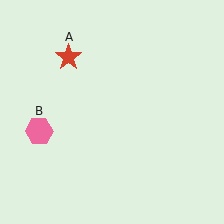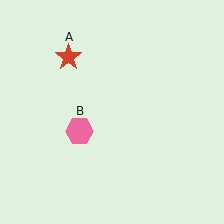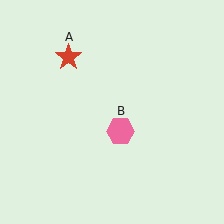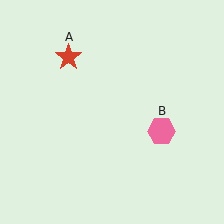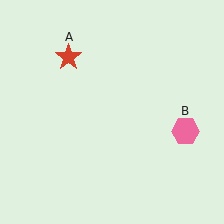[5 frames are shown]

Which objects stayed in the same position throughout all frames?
Red star (object A) remained stationary.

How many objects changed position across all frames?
1 object changed position: pink hexagon (object B).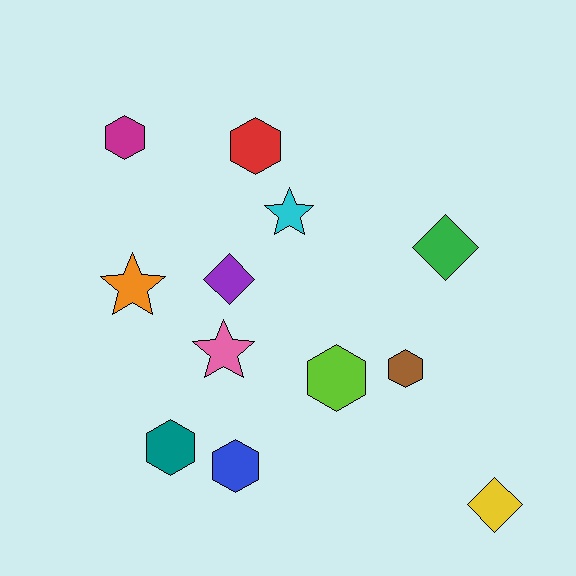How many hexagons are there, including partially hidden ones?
There are 6 hexagons.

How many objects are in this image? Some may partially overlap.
There are 12 objects.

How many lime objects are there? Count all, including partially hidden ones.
There is 1 lime object.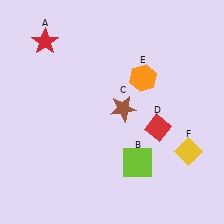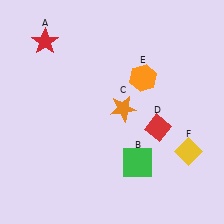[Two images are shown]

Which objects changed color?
B changed from lime to green. C changed from brown to orange.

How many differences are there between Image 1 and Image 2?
There are 2 differences between the two images.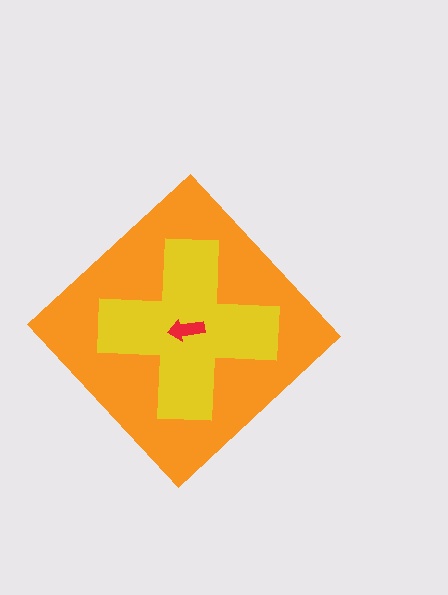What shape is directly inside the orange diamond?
The yellow cross.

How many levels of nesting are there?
3.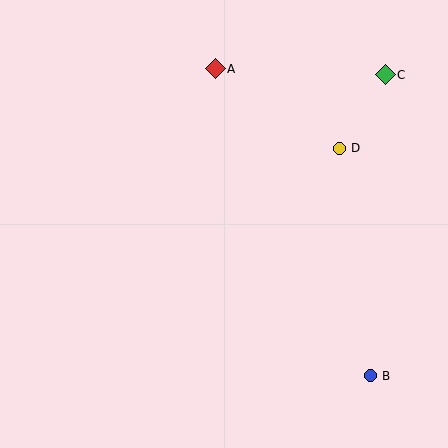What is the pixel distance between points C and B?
The distance between C and B is 301 pixels.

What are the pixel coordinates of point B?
Point B is at (370, 376).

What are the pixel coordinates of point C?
Point C is at (385, 75).